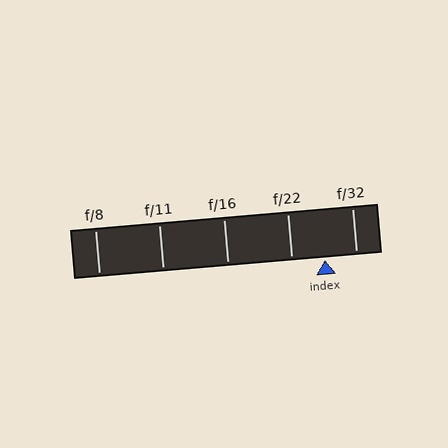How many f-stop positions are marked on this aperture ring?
There are 5 f-stop positions marked.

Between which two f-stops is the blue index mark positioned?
The index mark is between f/22 and f/32.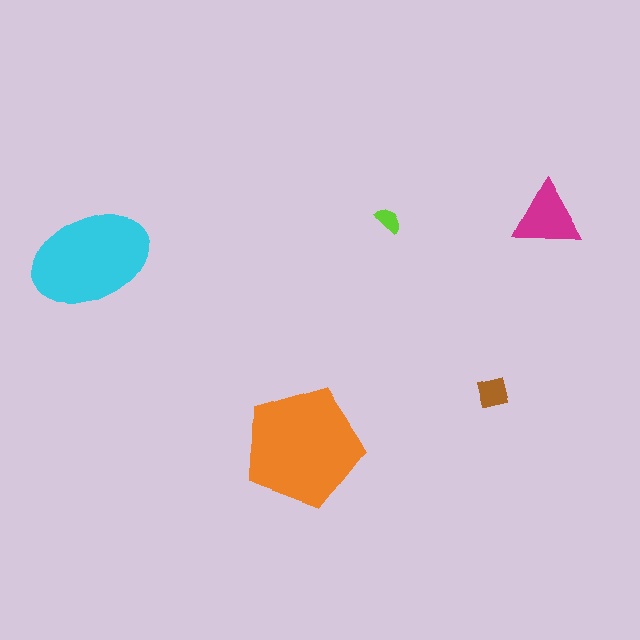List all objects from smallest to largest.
The lime semicircle, the brown square, the magenta triangle, the cyan ellipse, the orange pentagon.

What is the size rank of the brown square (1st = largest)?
4th.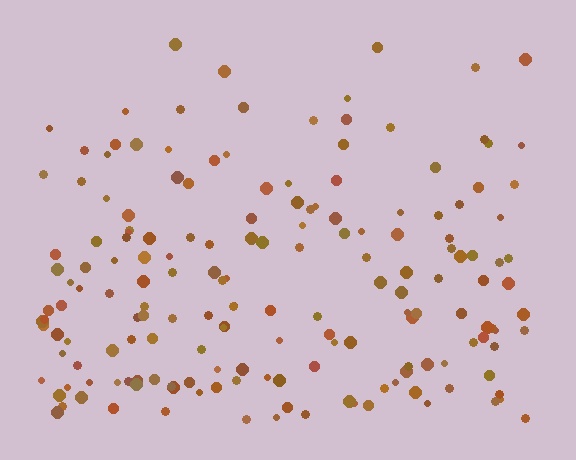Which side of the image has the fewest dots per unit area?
The top.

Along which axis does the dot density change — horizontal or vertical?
Vertical.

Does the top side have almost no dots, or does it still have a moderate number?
Still a moderate number, just noticeably fewer than the bottom.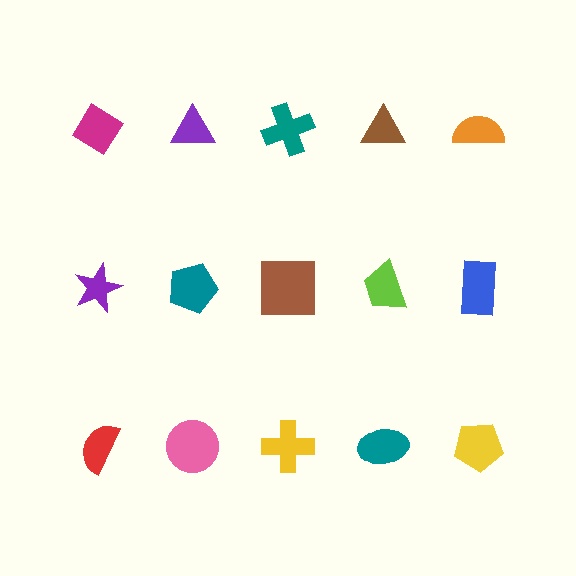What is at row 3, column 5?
A yellow pentagon.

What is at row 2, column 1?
A purple star.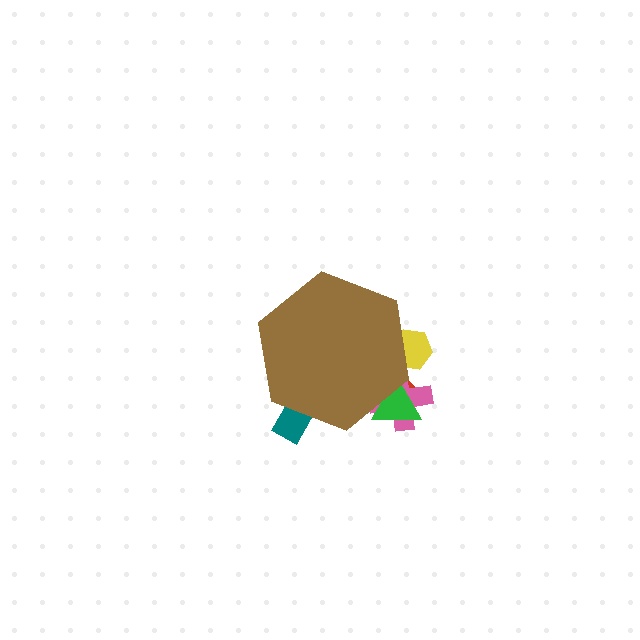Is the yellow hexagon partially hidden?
Yes, the yellow hexagon is partially hidden behind the brown hexagon.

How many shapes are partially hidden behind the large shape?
5 shapes are partially hidden.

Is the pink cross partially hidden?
Yes, the pink cross is partially hidden behind the brown hexagon.